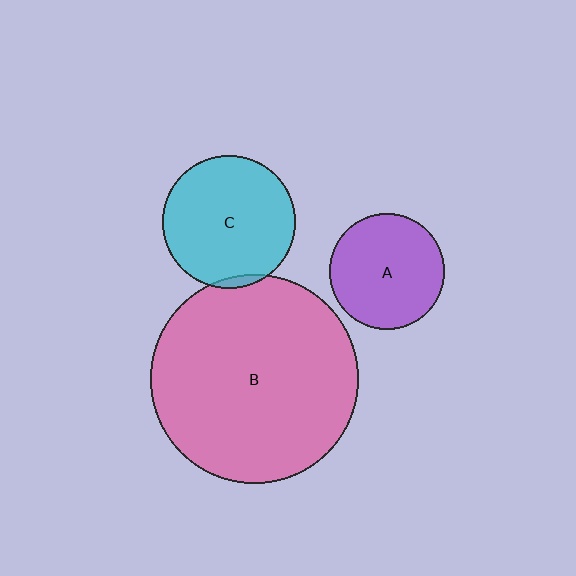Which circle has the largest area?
Circle B (pink).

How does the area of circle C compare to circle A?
Approximately 1.3 times.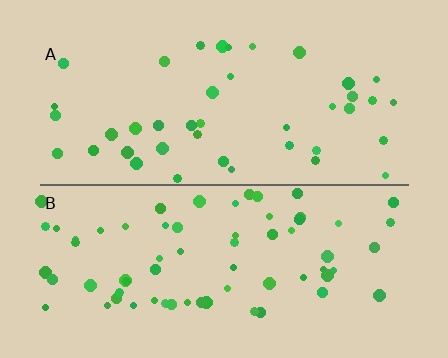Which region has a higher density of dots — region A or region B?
B (the bottom).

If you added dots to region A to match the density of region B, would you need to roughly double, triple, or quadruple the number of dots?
Approximately double.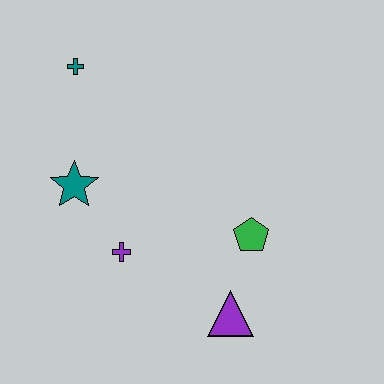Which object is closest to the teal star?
The purple cross is closest to the teal star.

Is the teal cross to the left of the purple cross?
Yes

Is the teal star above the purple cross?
Yes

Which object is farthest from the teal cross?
The purple triangle is farthest from the teal cross.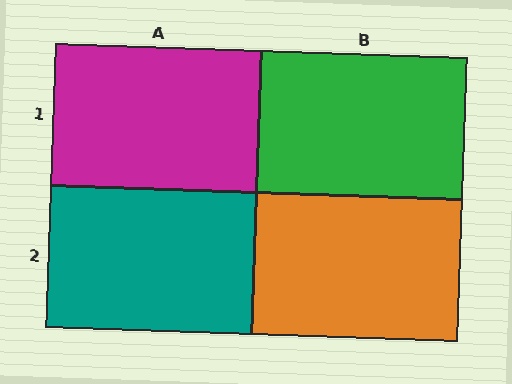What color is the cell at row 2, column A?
Teal.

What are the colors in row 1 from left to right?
Magenta, green.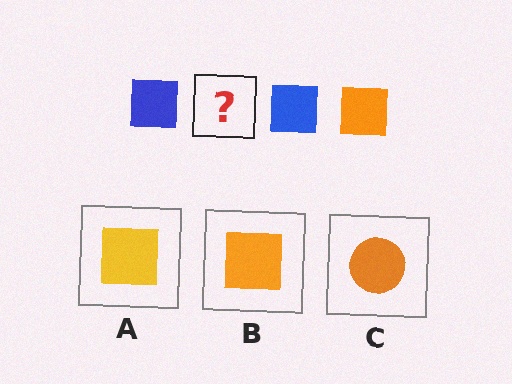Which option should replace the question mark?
Option B.